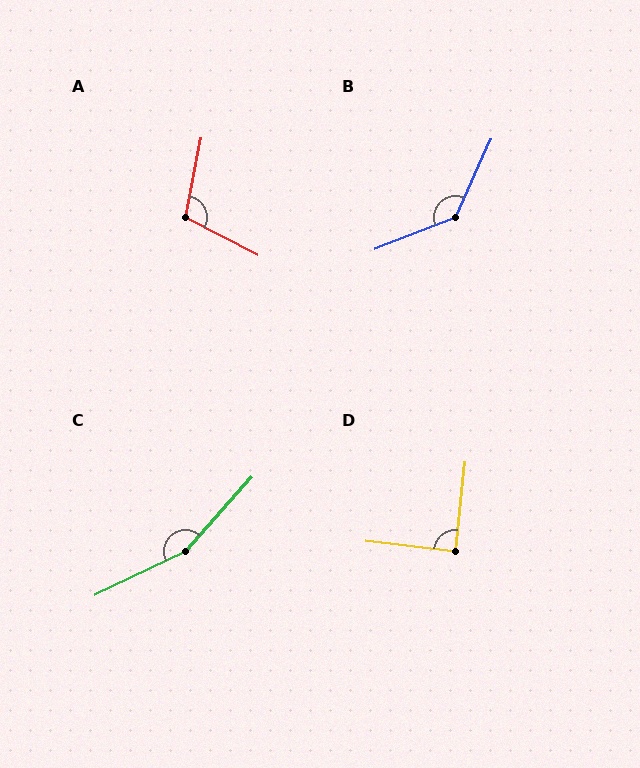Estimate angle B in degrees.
Approximately 136 degrees.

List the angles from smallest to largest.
D (89°), A (107°), B (136°), C (158°).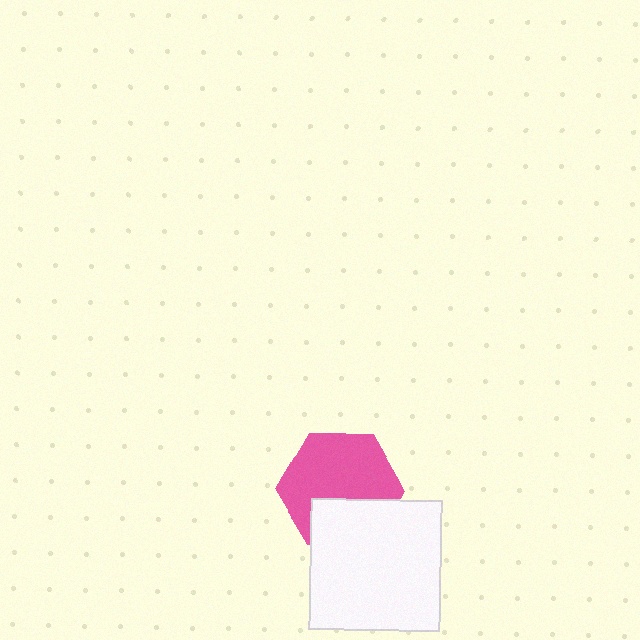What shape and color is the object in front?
The object in front is a white square.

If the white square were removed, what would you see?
You would see the complete pink hexagon.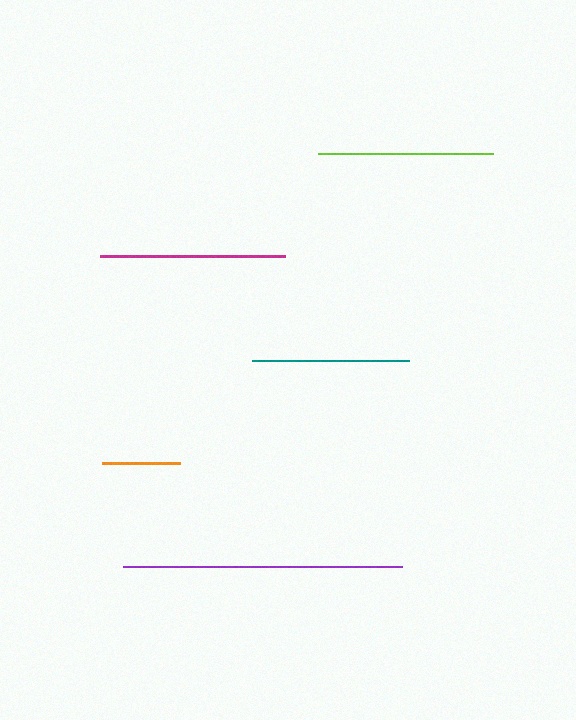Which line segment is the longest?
The purple line is the longest at approximately 279 pixels.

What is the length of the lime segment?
The lime segment is approximately 175 pixels long.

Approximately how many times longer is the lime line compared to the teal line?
The lime line is approximately 1.1 times the length of the teal line.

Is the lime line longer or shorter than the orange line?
The lime line is longer than the orange line.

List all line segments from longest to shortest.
From longest to shortest: purple, magenta, lime, teal, orange.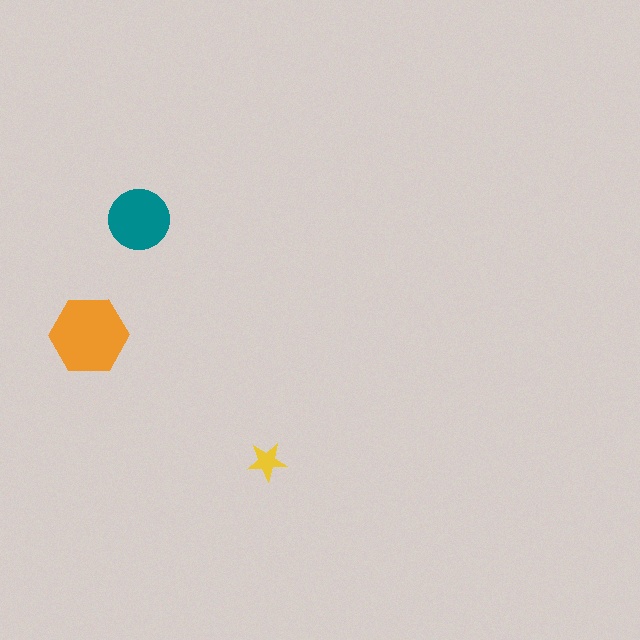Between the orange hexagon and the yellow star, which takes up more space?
The orange hexagon.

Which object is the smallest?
The yellow star.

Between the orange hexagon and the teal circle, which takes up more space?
The orange hexagon.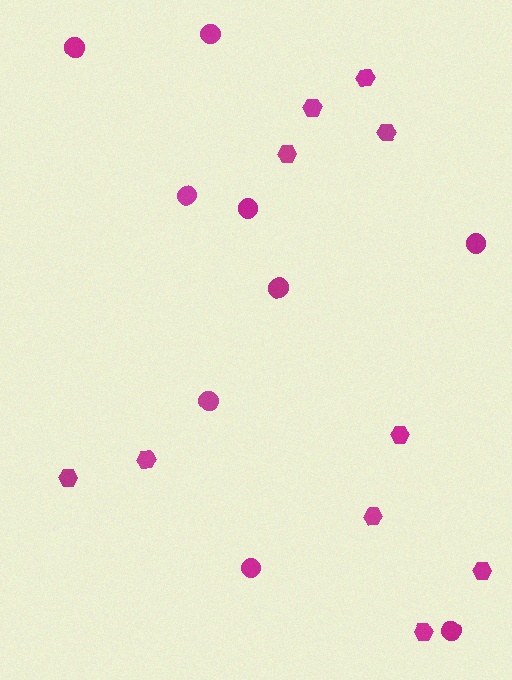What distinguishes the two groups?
There are 2 groups: one group of hexagons (10) and one group of circles (9).